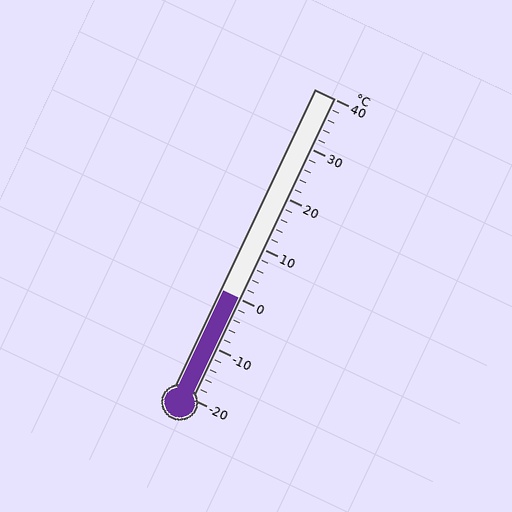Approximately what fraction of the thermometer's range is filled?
The thermometer is filled to approximately 35% of its range.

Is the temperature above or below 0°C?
The temperature is at 0°C.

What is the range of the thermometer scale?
The thermometer scale ranges from -20°C to 40°C.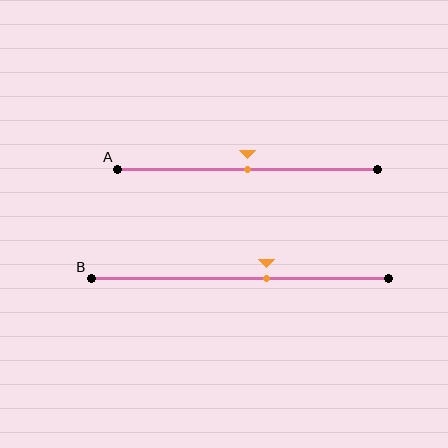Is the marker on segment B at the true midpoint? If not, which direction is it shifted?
No, the marker on segment B is shifted to the right by about 9% of the segment length.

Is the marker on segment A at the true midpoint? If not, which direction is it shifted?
Yes, the marker on segment A is at the true midpoint.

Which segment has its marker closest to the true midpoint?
Segment A has its marker closest to the true midpoint.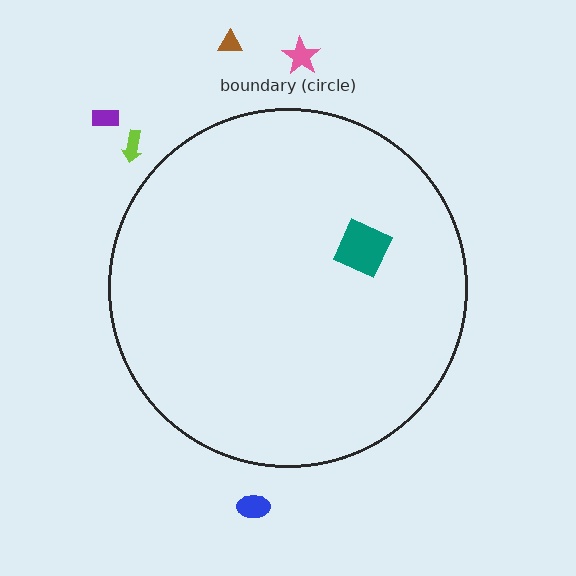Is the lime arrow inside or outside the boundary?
Outside.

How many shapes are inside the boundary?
1 inside, 5 outside.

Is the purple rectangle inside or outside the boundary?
Outside.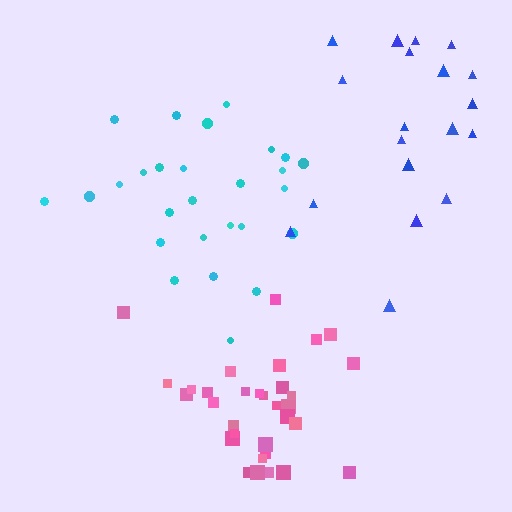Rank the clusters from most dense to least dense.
pink, cyan, blue.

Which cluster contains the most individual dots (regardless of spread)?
Pink (33).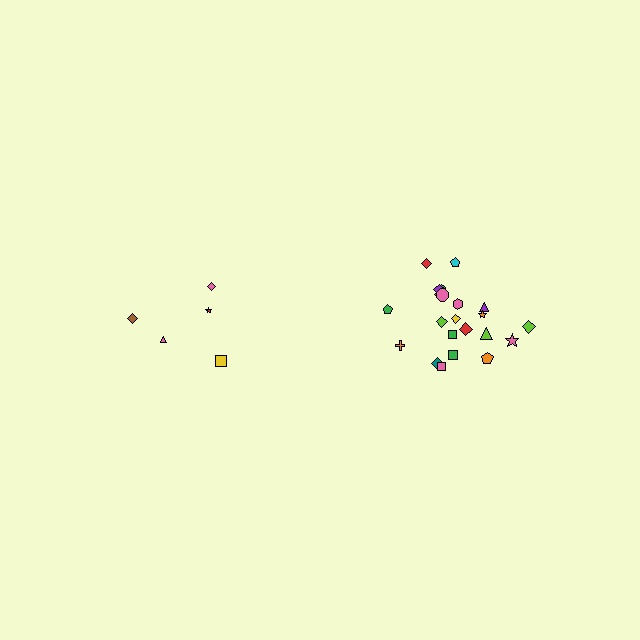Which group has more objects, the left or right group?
The right group.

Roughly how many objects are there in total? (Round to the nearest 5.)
Roughly 25 objects in total.